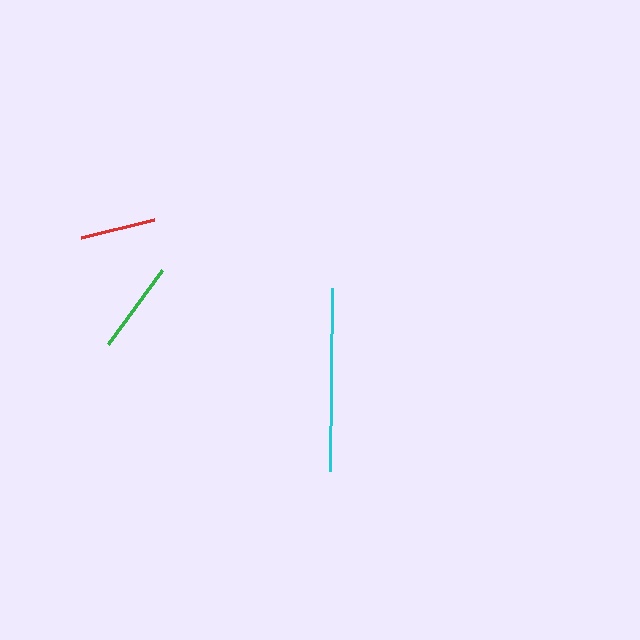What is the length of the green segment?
The green segment is approximately 91 pixels long.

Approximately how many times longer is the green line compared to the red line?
The green line is approximately 1.2 times the length of the red line.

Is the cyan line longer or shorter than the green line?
The cyan line is longer than the green line.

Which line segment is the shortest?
The red line is the shortest at approximately 75 pixels.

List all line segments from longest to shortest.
From longest to shortest: cyan, green, red.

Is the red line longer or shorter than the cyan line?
The cyan line is longer than the red line.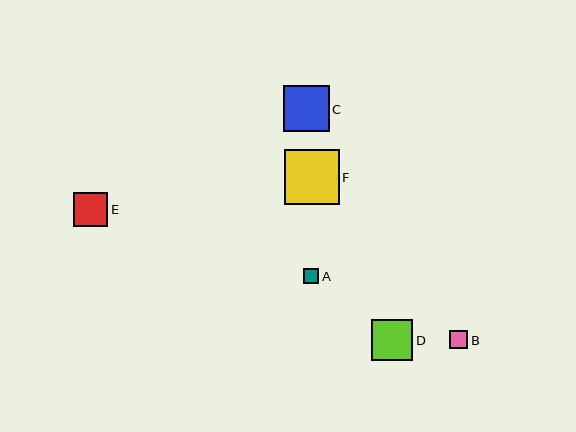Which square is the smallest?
Square A is the smallest with a size of approximately 15 pixels.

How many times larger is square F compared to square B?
Square F is approximately 3.1 times the size of square B.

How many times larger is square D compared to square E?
Square D is approximately 1.2 times the size of square E.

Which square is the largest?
Square F is the largest with a size of approximately 55 pixels.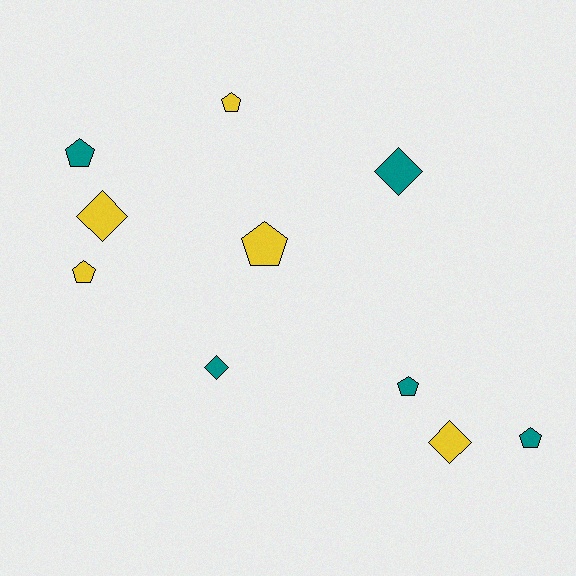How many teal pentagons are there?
There are 3 teal pentagons.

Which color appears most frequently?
Yellow, with 5 objects.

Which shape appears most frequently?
Pentagon, with 6 objects.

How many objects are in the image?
There are 10 objects.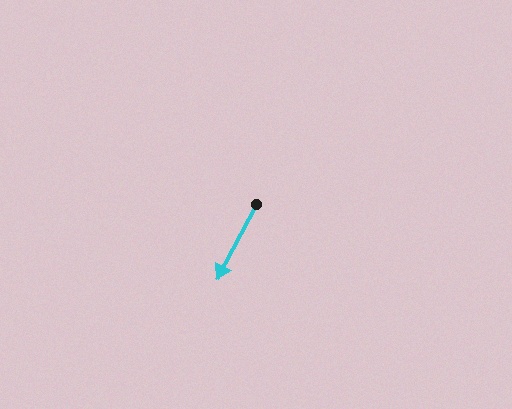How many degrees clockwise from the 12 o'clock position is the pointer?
Approximately 208 degrees.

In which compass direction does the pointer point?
Southwest.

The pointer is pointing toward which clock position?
Roughly 7 o'clock.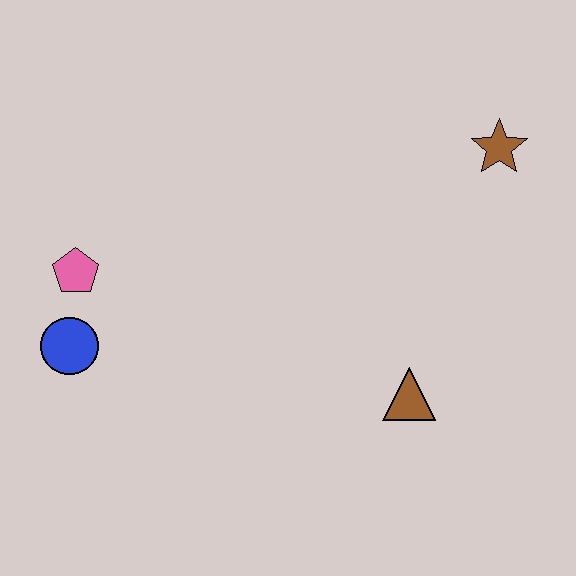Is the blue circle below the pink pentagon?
Yes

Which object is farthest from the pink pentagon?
The brown star is farthest from the pink pentagon.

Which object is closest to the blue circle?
The pink pentagon is closest to the blue circle.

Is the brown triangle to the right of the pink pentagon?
Yes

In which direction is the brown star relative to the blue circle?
The brown star is to the right of the blue circle.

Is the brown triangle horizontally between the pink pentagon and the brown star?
Yes